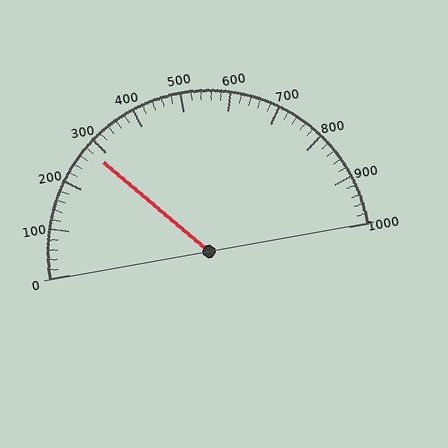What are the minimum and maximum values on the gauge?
The gauge ranges from 0 to 1000.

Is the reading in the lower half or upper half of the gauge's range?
The reading is in the lower half of the range (0 to 1000).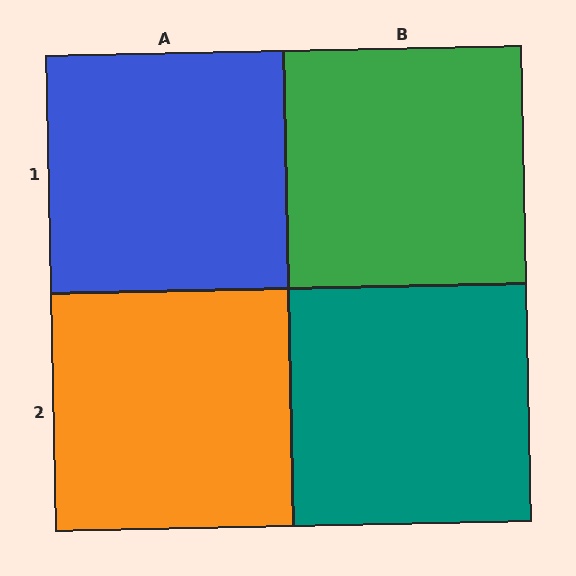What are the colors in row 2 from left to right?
Orange, teal.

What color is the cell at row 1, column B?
Green.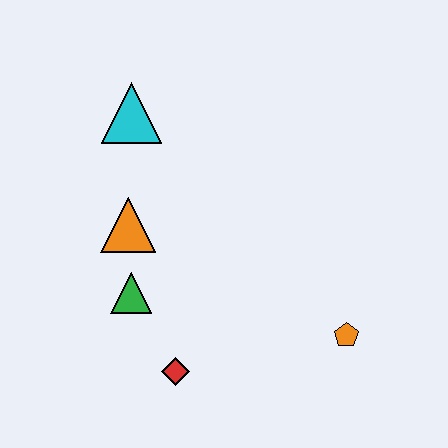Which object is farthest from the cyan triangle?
The orange pentagon is farthest from the cyan triangle.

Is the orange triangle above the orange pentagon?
Yes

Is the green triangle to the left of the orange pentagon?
Yes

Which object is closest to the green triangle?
The orange triangle is closest to the green triangle.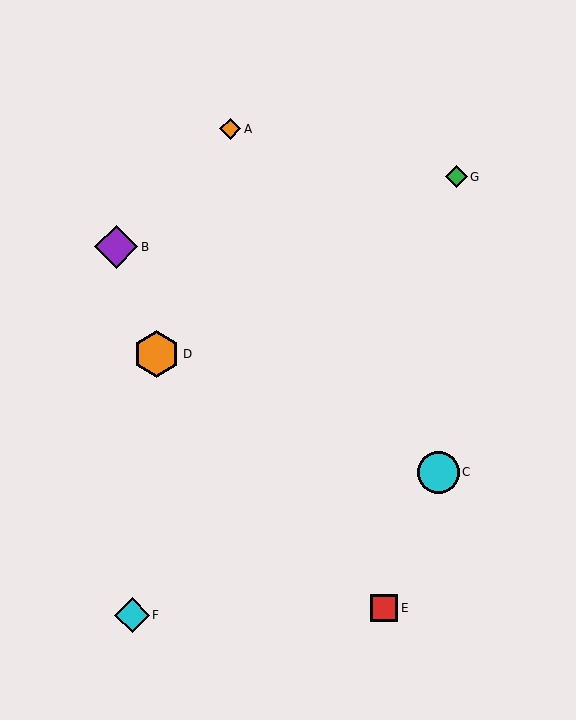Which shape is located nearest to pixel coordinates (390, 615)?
The red square (labeled E) at (384, 608) is nearest to that location.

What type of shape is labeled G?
Shape G is a green diamond.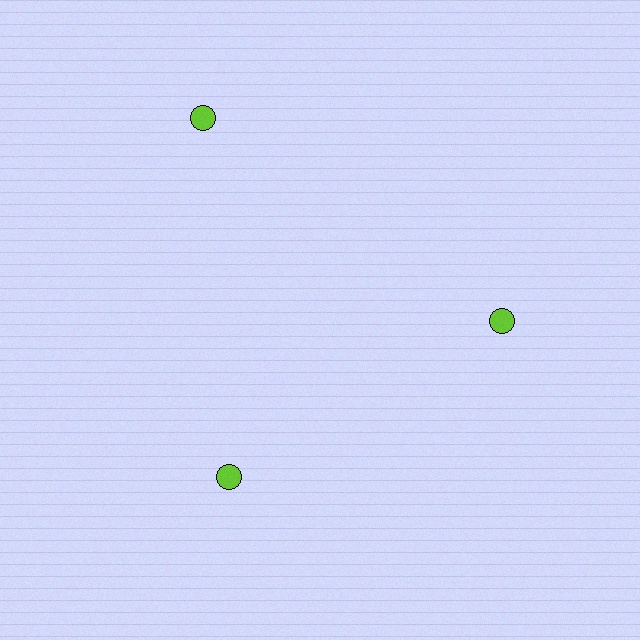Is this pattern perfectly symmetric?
No. The 3 lime circles are arranged in a ring, but one element near the 11 o'clock position is pushed outward from the center, breaking the 3-fold rotational symmetry.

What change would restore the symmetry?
The symmetry would be restored by moving it inward, back onto the ring so that all 3 circles sit at equal angles and equal distance from the center.